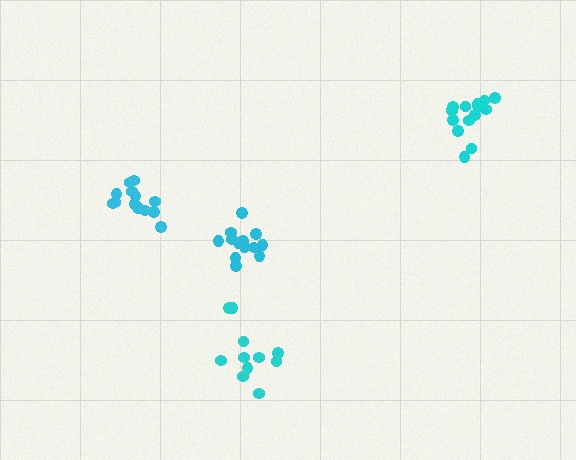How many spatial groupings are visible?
There are 4 spatial groupings.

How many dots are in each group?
Group 1: 11 dots, Group 2: 13 dots, Group 3: 14 dots, Group 4: 15 dots (53 total).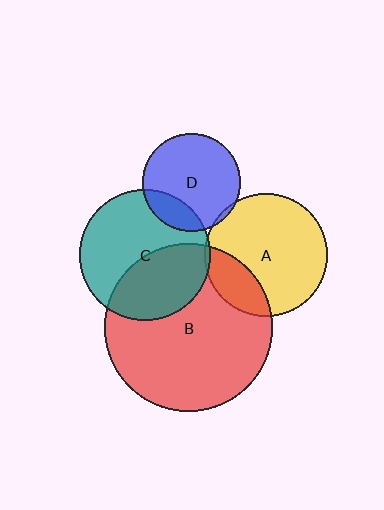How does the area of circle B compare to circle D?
Approximately 3.0 times.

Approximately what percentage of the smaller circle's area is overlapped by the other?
Approximately 40%.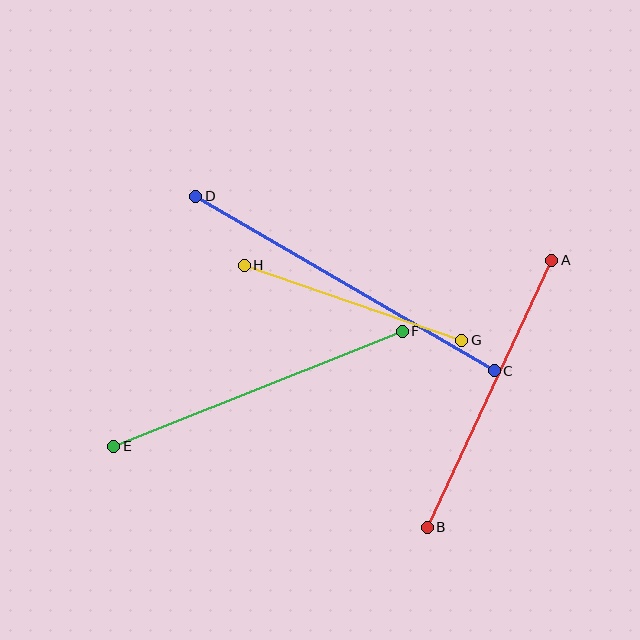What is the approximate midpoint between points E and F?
The midpoint is at approximately (258, 389) pixels.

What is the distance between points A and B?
The distance is approximately 294 pixels.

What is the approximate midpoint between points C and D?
The midpoint is at approximately (345, 283) pixels.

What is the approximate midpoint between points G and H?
The midpoint is at approximately (353, 303) pixels.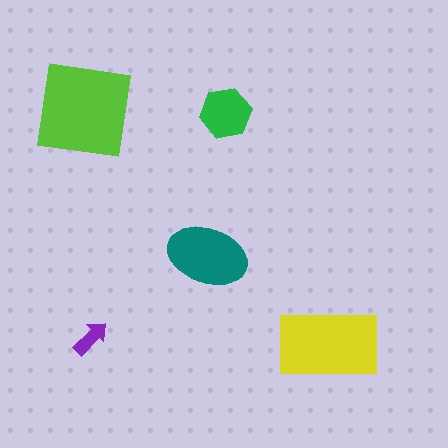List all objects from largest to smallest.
The lime square, the yellow rectangle, the teal ellipse, the green hexagon, the purple arrow.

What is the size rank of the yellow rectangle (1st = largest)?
2nd.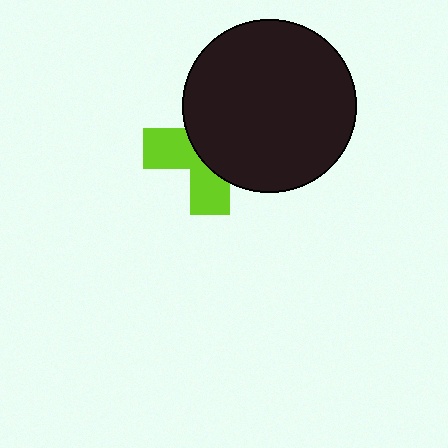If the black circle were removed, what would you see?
You would see the complete lime cross.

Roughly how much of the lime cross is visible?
A small part of it is visible (roughly 41%).